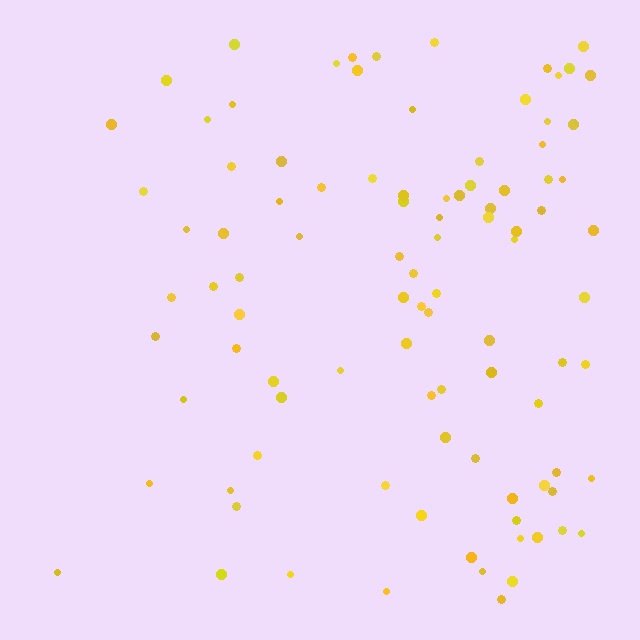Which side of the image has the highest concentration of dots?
The right.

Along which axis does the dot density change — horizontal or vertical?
Horizontal.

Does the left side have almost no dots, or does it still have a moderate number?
Still a moderate number, just noticeably fewer than the right.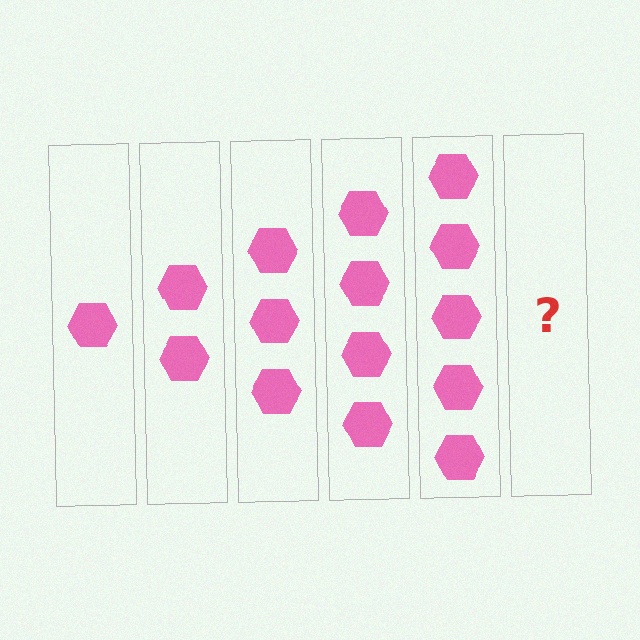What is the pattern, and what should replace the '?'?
The pattern is that each step adds one more hexagon. The '?' should be 6 hexagons.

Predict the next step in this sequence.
The next step is 6 hexagons.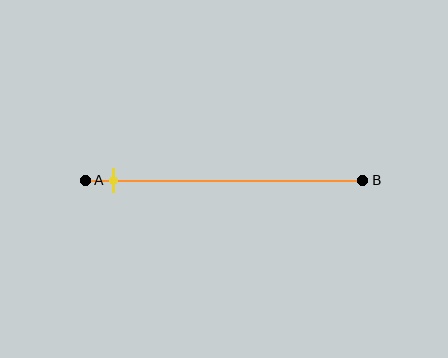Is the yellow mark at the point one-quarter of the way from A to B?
No, the mark is at about 10% from A, not at the 25% one-quarter point.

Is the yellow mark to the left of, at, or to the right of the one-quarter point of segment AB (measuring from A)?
The yellow mark is to the left of the one-quarter point of segment AB.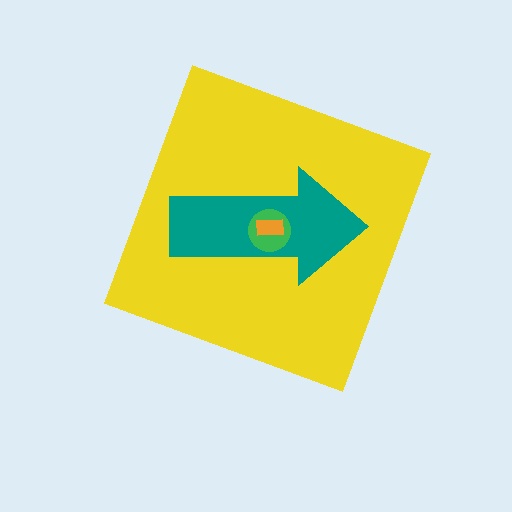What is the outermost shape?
The yellow diamond.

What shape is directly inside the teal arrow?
The green circle.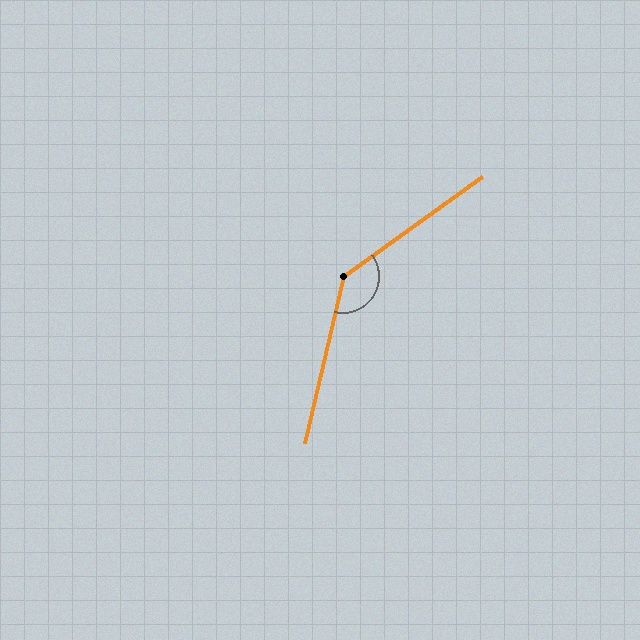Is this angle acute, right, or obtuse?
It is obtuse.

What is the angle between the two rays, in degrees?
Approximately 139 degrees.